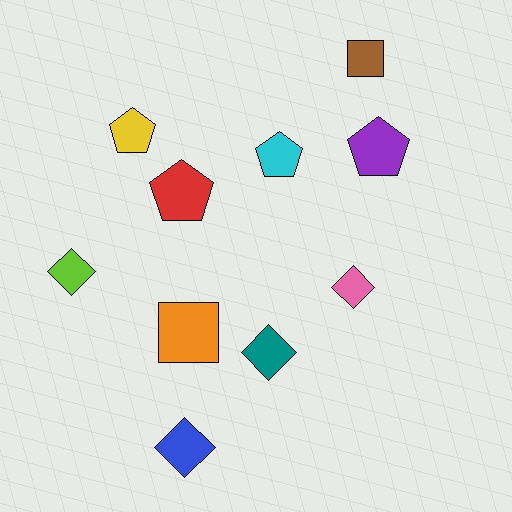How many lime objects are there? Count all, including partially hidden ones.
There is 1 lime object.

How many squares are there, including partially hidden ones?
There are 2 squares.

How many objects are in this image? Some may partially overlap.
There are 10 objects.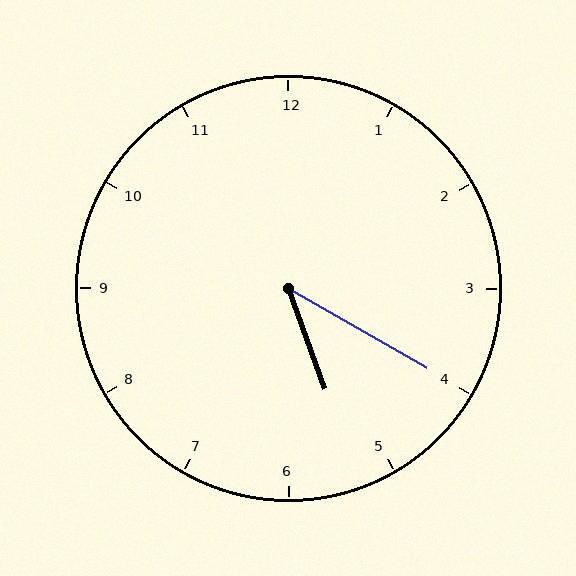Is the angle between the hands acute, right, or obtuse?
It is acute.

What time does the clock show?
5:20.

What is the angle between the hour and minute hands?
Approximately 40 degrees.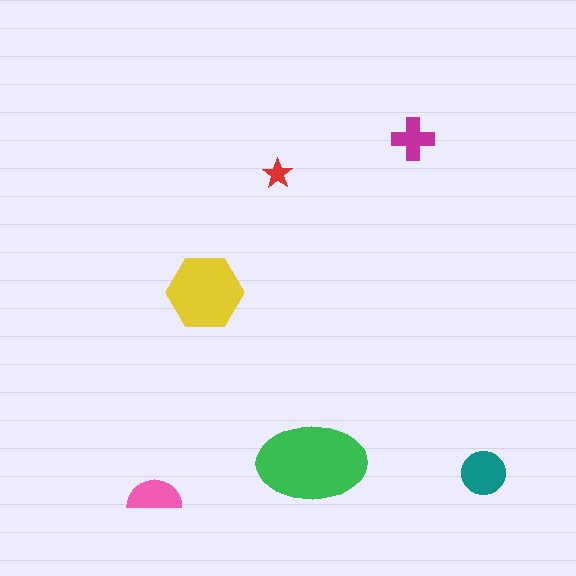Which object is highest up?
The magenta cross is topmost.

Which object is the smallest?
The red star.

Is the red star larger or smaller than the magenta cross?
Smaller.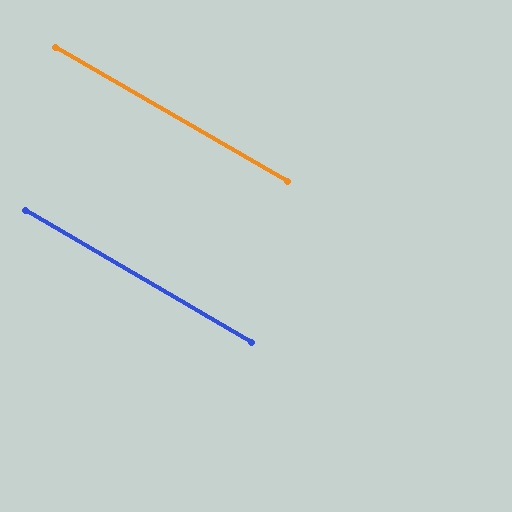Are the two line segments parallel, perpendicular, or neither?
Parallel — their directions differ by only 0.5°.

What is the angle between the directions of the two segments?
Approximately 0 degrees.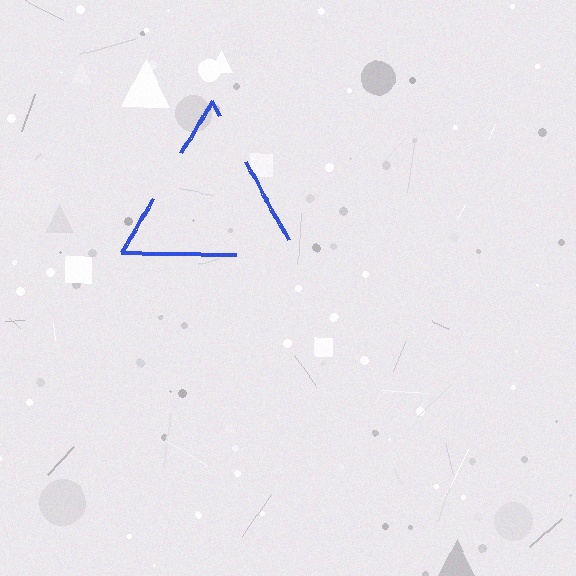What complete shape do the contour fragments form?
The contour fragments form a triangle.